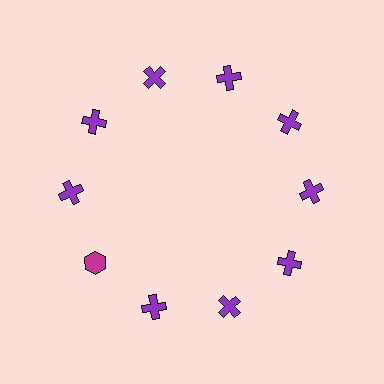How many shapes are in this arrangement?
There are 10 shapes arranged in a ring pattern.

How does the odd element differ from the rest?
It differs in both color (magenta instead of purple) and shape (hexagon instead of cross).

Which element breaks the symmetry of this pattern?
The magenta hexagon at roughly the 8 o'clock position breaks the symmetry. All other shapes are purple crosses.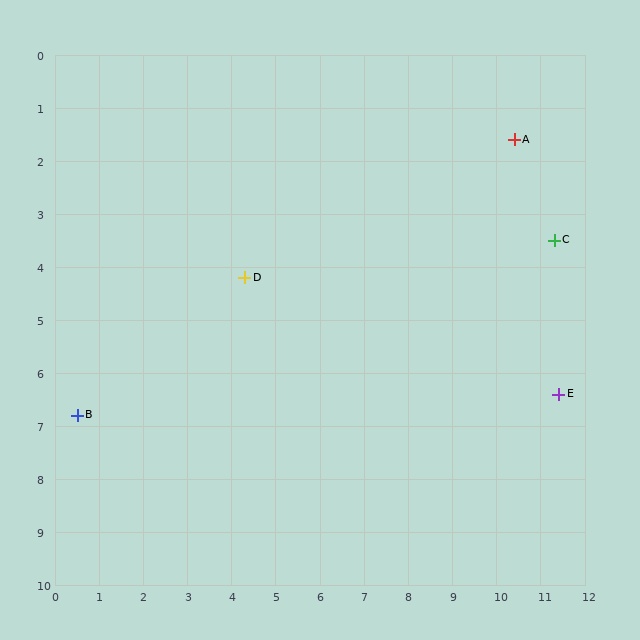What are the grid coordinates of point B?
Point B is at approximately (0.5, 6.8).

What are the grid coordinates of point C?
Point C is at approximately (11.3, 3.5).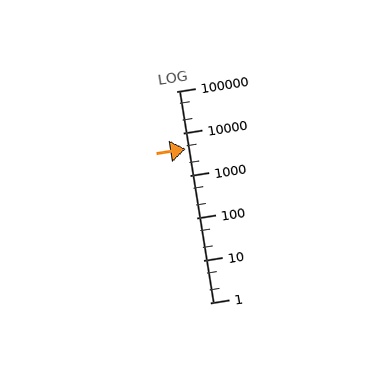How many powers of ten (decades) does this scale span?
The scale spans 5 decades, from 1 to 100000.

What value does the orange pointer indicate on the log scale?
The pointer indicates approximately 4400.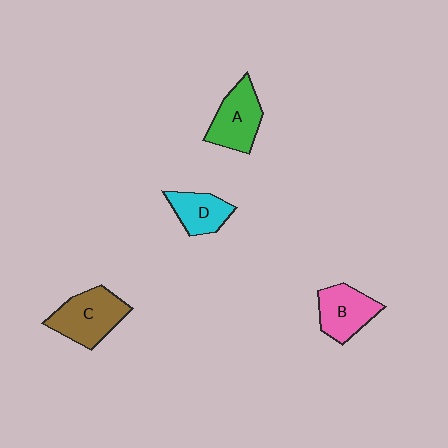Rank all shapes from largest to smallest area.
From largest to smallest: C (brown), A (green), B (pink), D (cyan).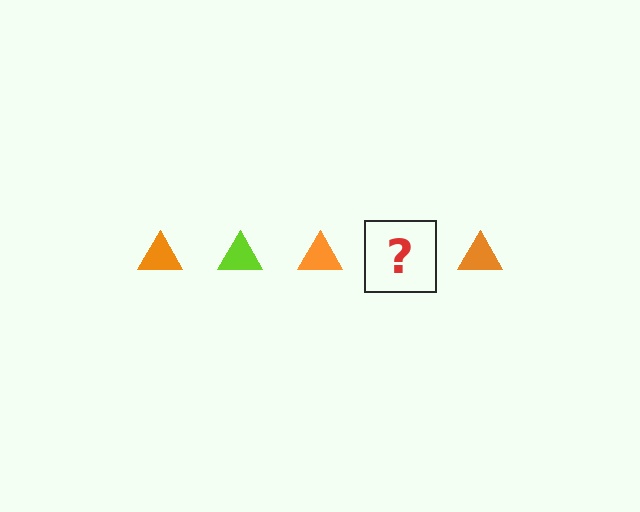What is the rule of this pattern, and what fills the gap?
The rule is that the pattern cycles through orange, lime triangles. The gap should be filled with a lime triangle.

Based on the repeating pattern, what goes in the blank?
The blank should be a lime triangle.